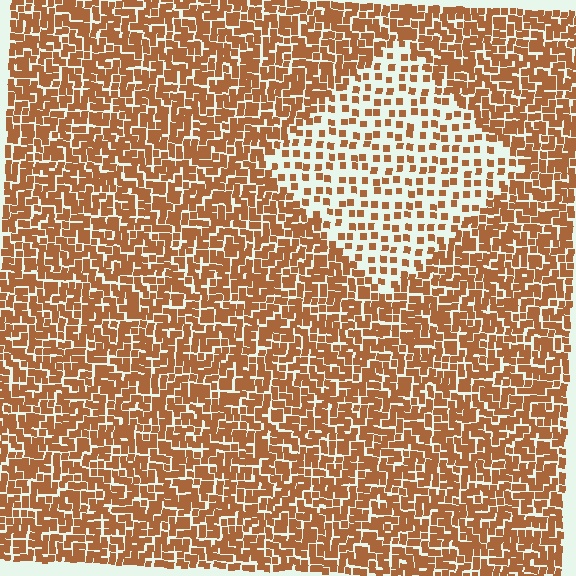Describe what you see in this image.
The image contains small brown elements arranged at two different densities. A diamond-shaped region is visible where the elements are less densely packed than the surrounding area.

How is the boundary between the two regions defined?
The boundary is defined by a change in element density (approximately 2.4x ratio). All elements are the same color, size, and shape.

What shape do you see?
I see a diamond.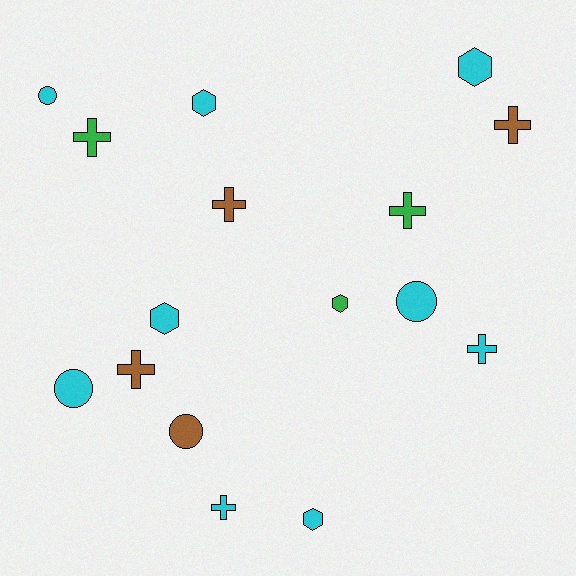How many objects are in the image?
There are 16 objects.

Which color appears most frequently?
Cyan, with 9 objects.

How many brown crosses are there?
There are 3 brown crosses.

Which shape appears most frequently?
Cross, with 7 objects.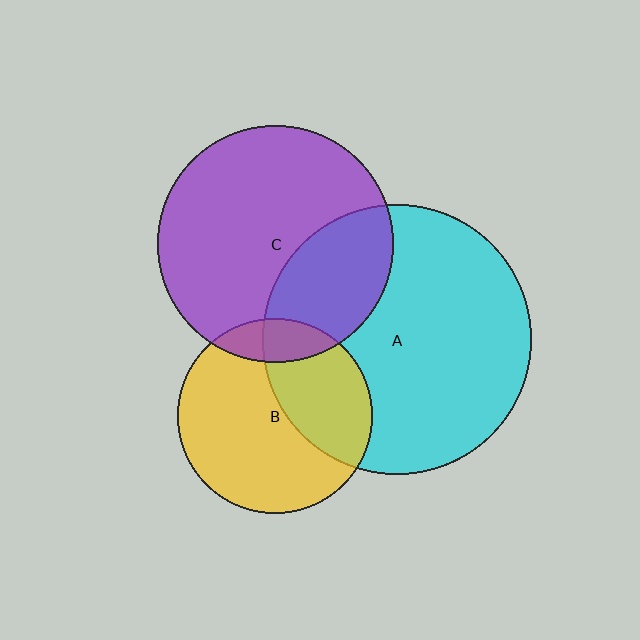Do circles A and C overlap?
Yes.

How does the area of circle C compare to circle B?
Approximately 1.5 times.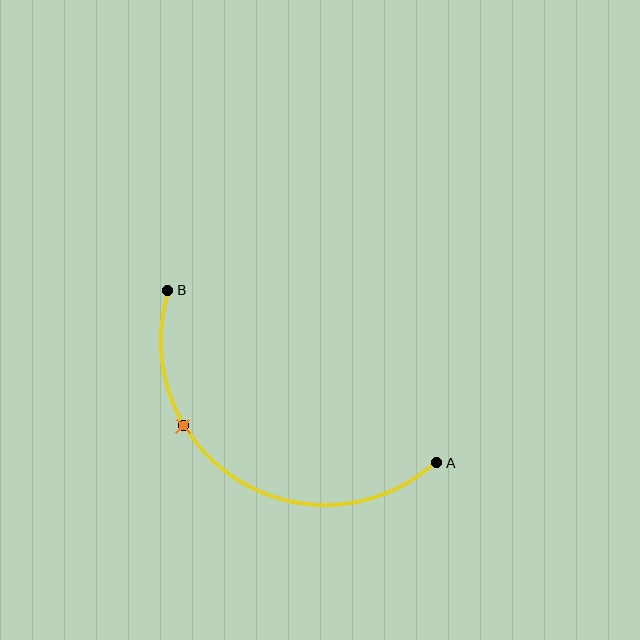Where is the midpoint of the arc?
The arc midpoint is the point on the curve farthest from the straight line joining A and B. It sits below that line.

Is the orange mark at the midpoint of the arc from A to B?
No. The orange mark lies on the arc but is closer to endpoint B. The arc midpoint would be at the point on the curve equidistant along the arc from both A and B.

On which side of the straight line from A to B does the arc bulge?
The arc bulges below the straight line connecting A and B.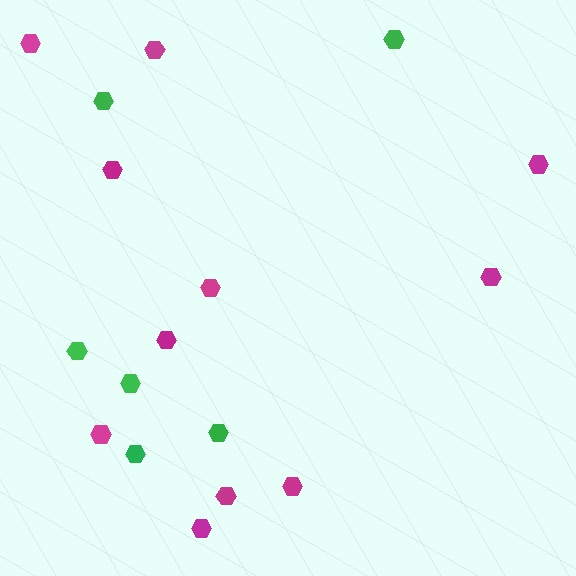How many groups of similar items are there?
There are 2 groups: one group of magenta hexagons (11) and one group of green hexagons (6).